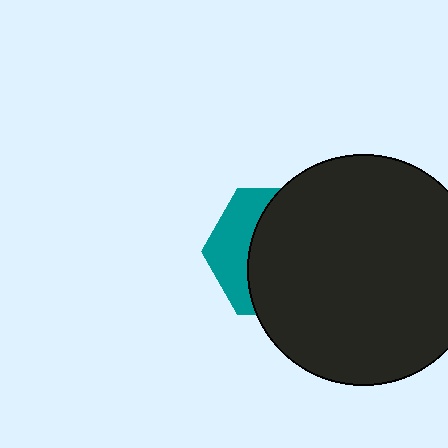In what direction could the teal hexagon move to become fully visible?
The teal hexagon could move left. That would shift it out from behind the black circle entirely.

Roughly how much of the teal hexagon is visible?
A small part of it is visible (roughly 33%).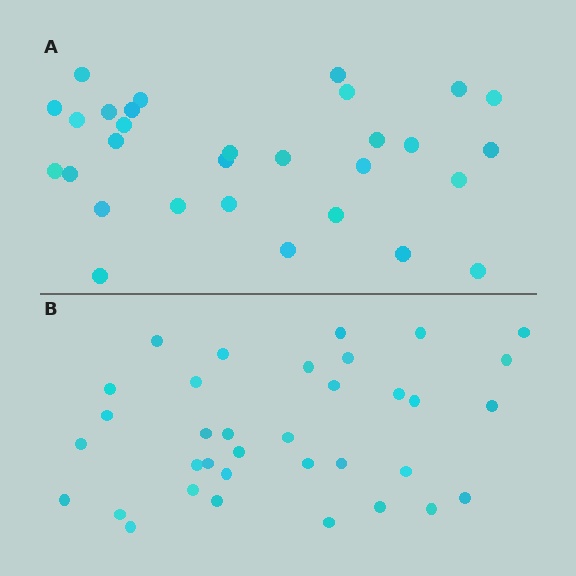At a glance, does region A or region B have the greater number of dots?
Region B (the bottom region) has more dots.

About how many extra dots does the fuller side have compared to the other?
Region B has about 5 more dots than region A.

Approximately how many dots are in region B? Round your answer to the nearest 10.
About 40 dots. (The exact count is 35, which rounds to 40.)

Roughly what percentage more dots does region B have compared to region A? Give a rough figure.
About 15% more.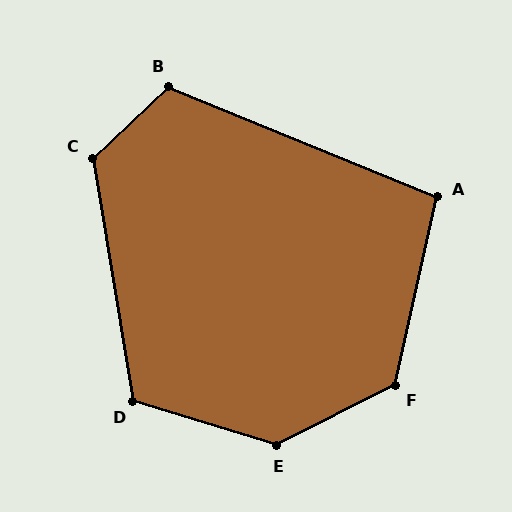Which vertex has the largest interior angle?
E, at approximately 136 degrees.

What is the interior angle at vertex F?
Approximately 129 degrees (obtuse).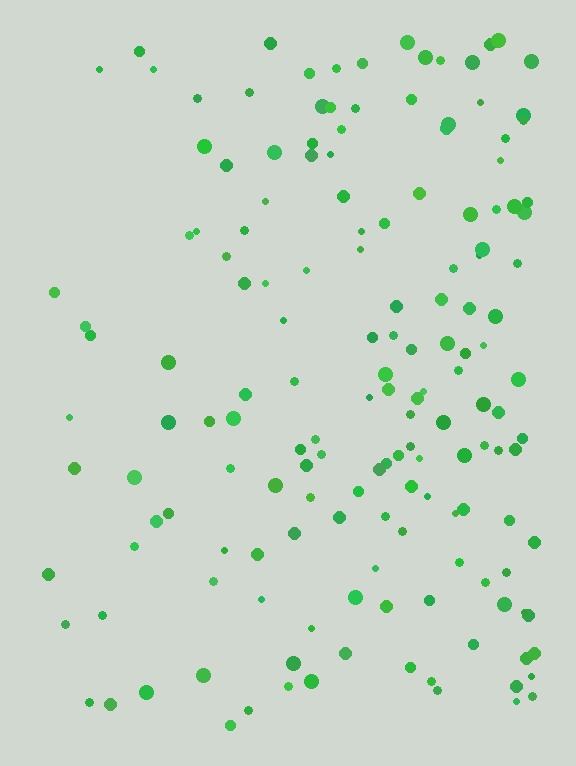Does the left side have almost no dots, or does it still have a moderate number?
Still a moderate number, just noticeably fewer than the right.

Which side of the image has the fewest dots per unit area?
The left.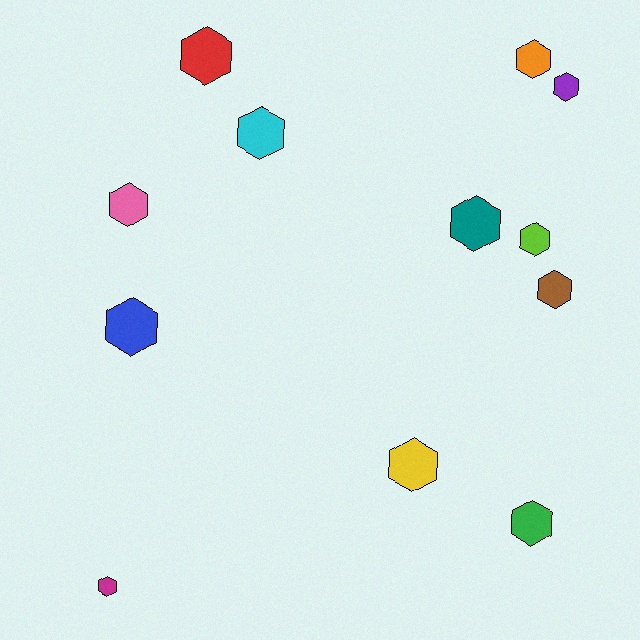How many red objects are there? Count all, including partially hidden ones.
There is 1 red object.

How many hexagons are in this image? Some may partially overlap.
There are 12 hexagons.